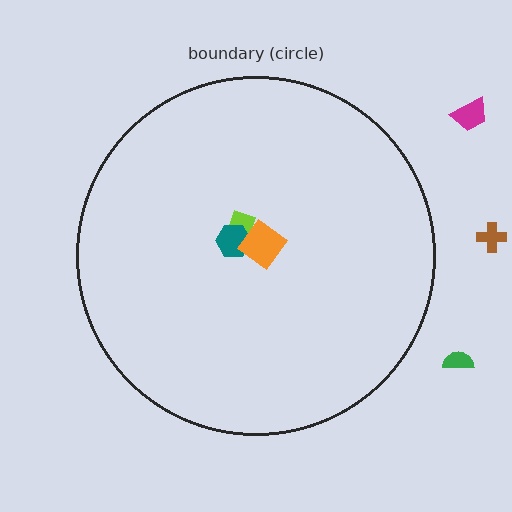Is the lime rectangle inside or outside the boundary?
Inside.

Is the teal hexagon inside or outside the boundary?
Inside.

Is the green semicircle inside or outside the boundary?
Outside.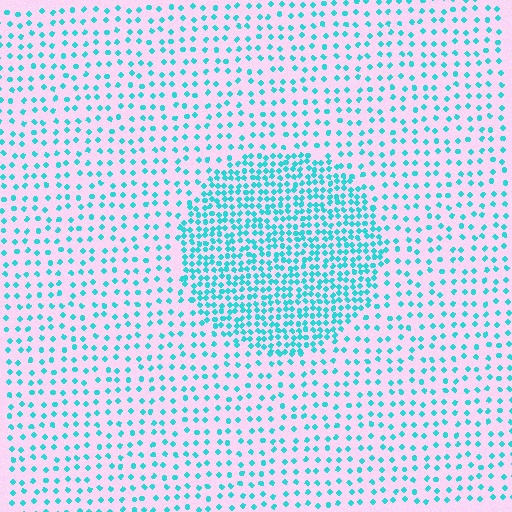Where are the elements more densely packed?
The elements are more densely packed inside the circle boundary.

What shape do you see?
I see a circle.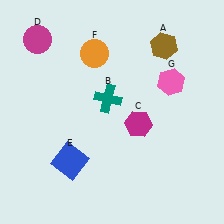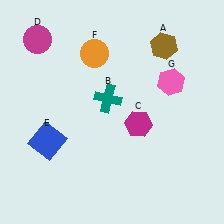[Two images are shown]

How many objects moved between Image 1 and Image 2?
1 object moved between the two images.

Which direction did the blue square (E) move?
The blue square (E) moved left.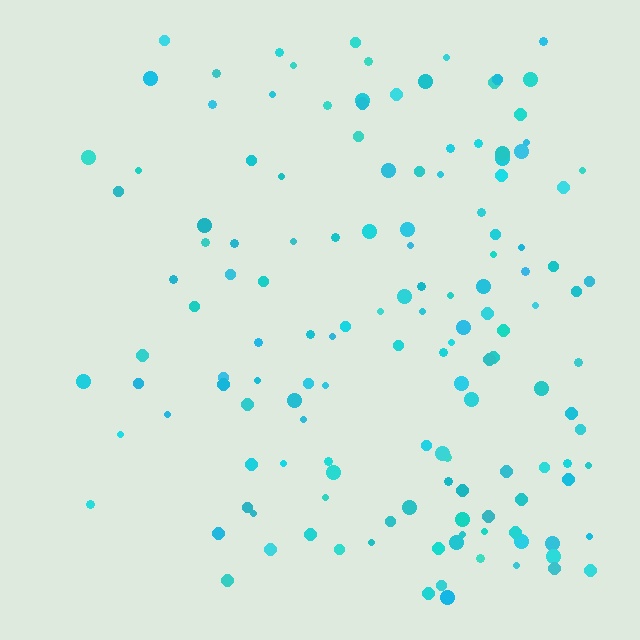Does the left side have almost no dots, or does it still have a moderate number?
Still a moderate number, just noticeably fewer than the right.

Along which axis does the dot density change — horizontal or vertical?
Horizontal.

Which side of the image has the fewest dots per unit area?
The left.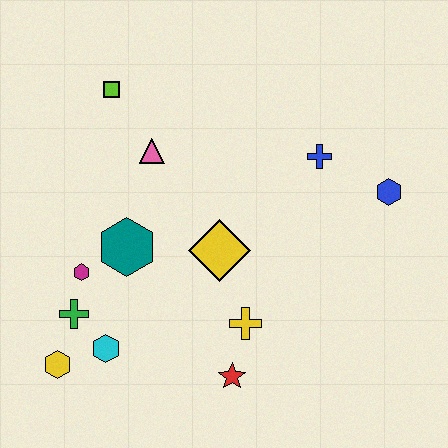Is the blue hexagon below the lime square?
Yes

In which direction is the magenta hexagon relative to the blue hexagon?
The magenta hexagon is to the left of the blue hexagon.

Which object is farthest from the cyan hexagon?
The blue hexagon is farthest from the cyan hexagon.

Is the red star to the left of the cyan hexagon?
No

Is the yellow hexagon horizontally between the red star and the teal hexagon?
No